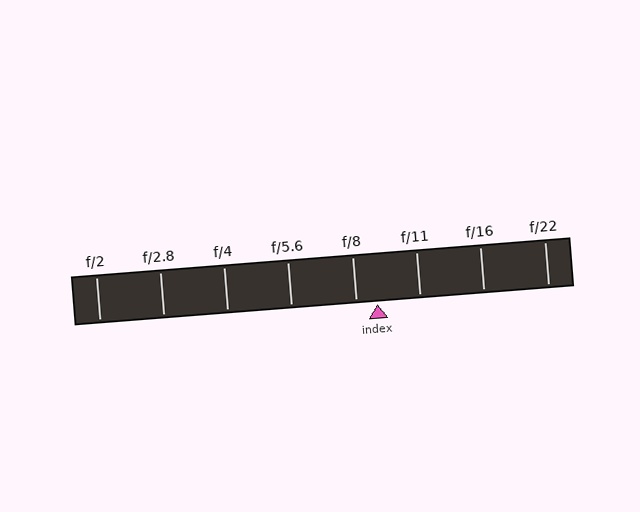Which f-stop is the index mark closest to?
The index mark is closest to f/8.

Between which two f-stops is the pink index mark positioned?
The index mark is between f/8 and f/11.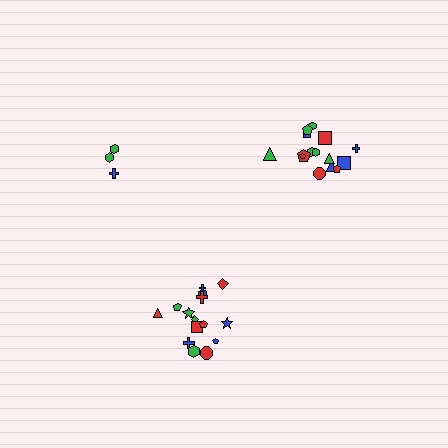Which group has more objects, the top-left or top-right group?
The top-right group.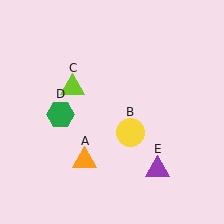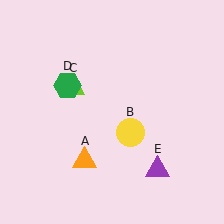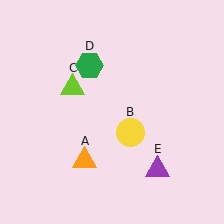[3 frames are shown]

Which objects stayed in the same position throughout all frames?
Orange triangle (object A) and yellow circle (object B) and lime triangle (object C) and purple triangle (object E) remained stationary.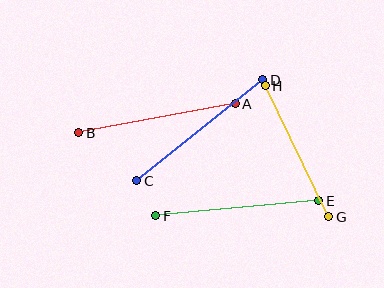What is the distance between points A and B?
The distance is approximately 159 pixels.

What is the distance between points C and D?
The distance is approximately 161 pixels.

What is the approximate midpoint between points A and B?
The midpoint is at approximately (157, 118) pixels.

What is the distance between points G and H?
The distance is approximately 145 pixels.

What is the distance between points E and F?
The distance is approximately 164 pixels.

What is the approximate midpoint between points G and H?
The midpoint is at approximately (297, 151) pixels.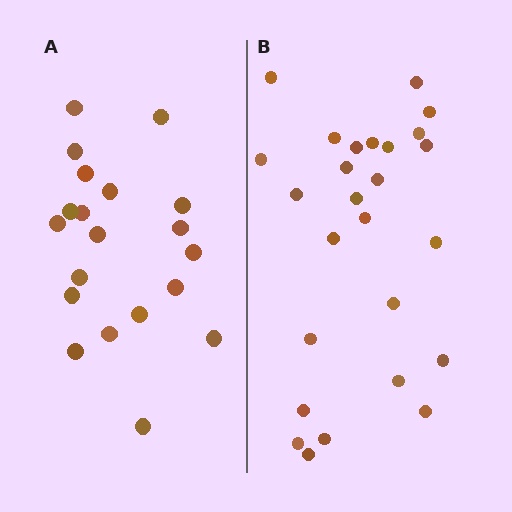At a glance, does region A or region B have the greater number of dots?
Region B (the right region) has more dots.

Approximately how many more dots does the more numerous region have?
Region B has about 6 more dots than region A.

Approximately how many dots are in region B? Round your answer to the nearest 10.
About 30 dots. (The exact count is 26, which rounds to 30.)